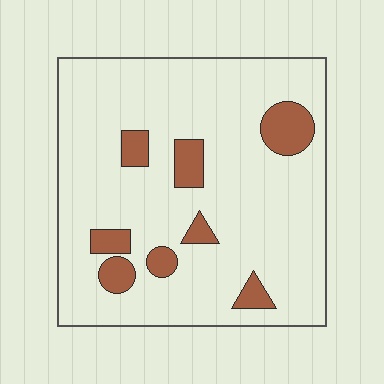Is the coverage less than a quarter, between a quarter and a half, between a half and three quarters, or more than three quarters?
Less than a quarter.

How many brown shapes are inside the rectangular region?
8.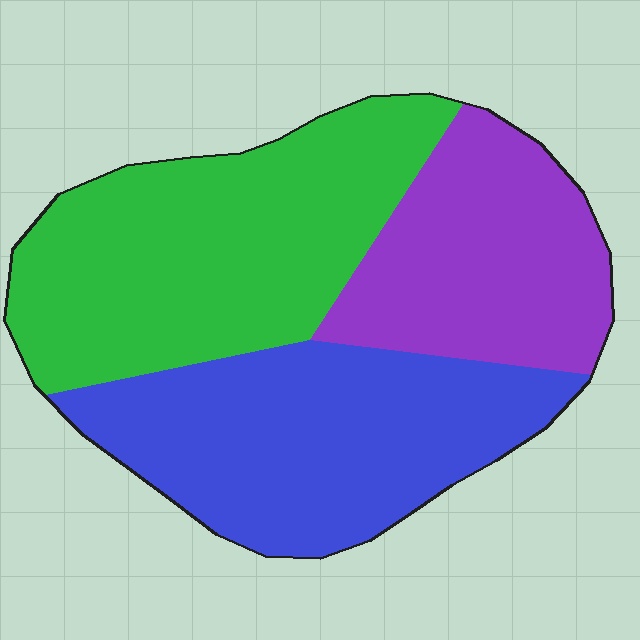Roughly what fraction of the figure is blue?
Blue takes up about one third (1/3) of the figure.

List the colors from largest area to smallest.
From largest to smallest: green, blue, purple.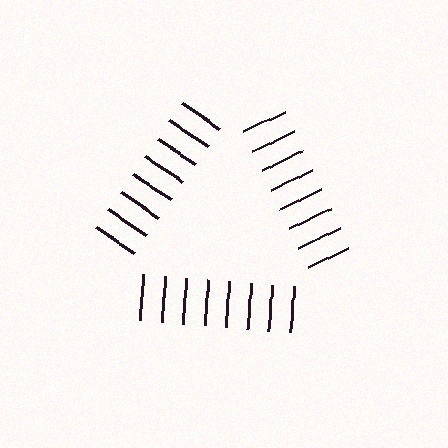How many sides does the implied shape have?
3 sides — the line-ends trace a triangle.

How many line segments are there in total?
24 — 8 along each of the 3 edges.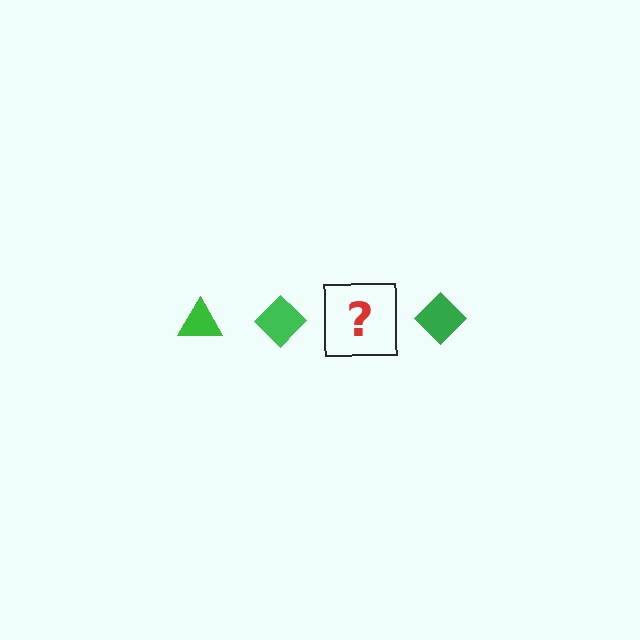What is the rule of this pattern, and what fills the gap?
The rule is that the pattern cycles through triangle, diamond shapes in green. The gap should be filled with a green triangle.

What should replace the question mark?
The question mark should be replaced with a green triangle.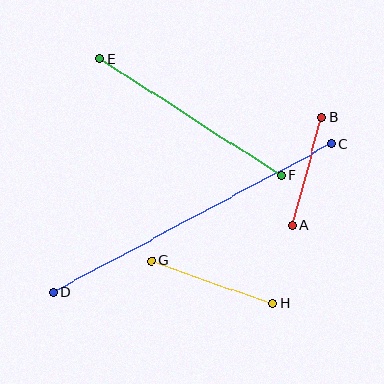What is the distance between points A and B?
The distance is approximately 111 pixels.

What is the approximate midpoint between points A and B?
The midpoint is at approximately (307, 171) pixels.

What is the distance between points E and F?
The distance is approximately 215 pixels.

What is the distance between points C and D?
The distance is approximately 315 pixels.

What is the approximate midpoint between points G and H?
The midpoint is at approximately (212, 282) pixels.